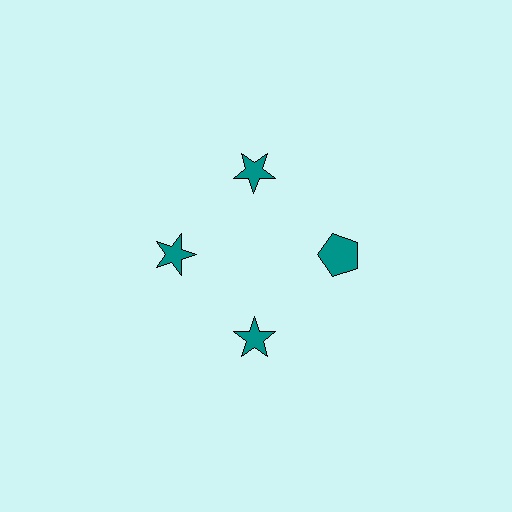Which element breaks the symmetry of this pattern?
The teal pentagon at roughly the 3 o'clock position breaks the symmetry. All other shapes are teal stars.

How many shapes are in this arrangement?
There are 4 shapes arranged in a ring pattern.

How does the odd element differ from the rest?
It has a different shape: pentagon instead of star.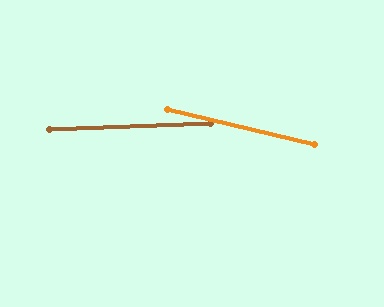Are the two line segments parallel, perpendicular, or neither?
Neither parallel nor perpendicular — they differ by about 15°.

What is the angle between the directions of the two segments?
Approximately 15 degrees.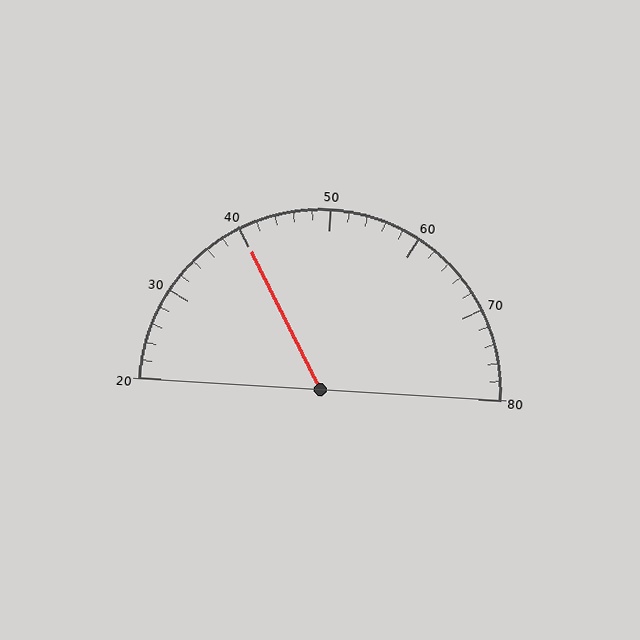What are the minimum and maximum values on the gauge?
The gauge ranges from 20 to 80.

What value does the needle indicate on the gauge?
The needle indicates approximately 40.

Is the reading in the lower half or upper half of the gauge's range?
The reading is in the lower half of the range (20 to 80).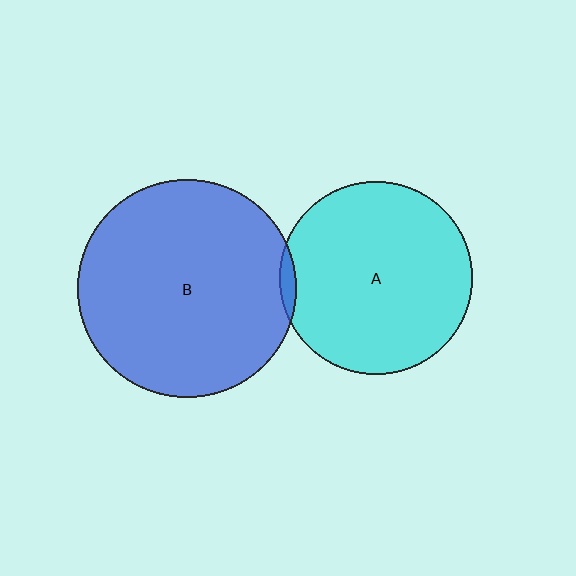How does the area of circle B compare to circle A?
Approximately 1.3 times.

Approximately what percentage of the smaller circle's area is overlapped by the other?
Approximately 5%.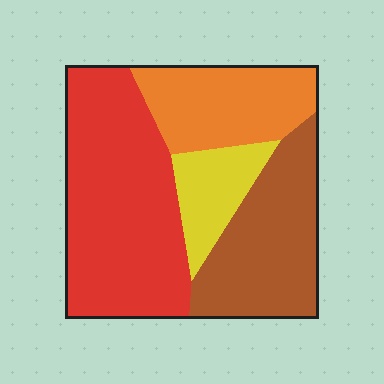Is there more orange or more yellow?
Orange.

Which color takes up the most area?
Red, at roughly 40%.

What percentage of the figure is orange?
Orange covers around 20% of the figure.